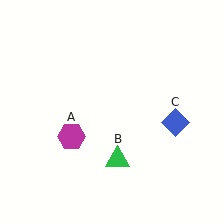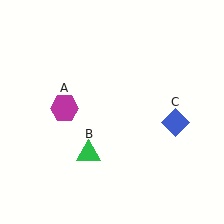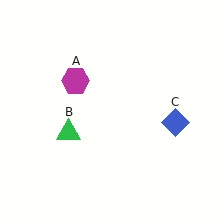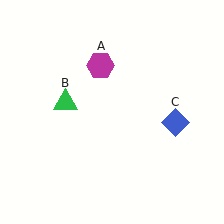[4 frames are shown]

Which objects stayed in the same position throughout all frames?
Blue diamond (object C) remained stationary.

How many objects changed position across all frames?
2 objects changed position: magenta hexagon (object A), green triangle (object B).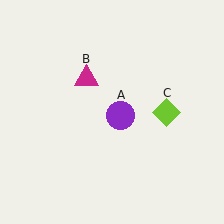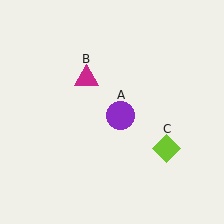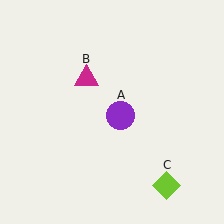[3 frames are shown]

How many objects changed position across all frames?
1 object changed position: lime diamond (object C).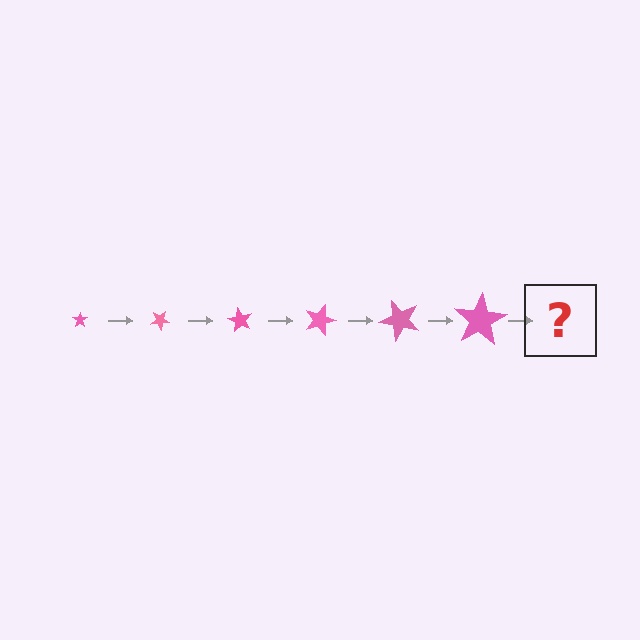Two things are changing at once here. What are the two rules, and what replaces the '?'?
The two rules are that the star grows larger each step and it rotates 30 degrees each step. The '?' should be a star, larger than the previous one and rotated 180 degrees from the start.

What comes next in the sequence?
The next element should be a star, larger than the previous one and rotated 180 degrees from the start.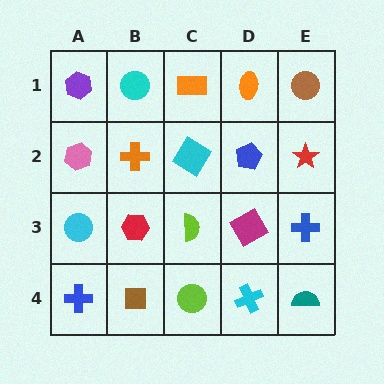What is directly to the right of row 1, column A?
A cyan circle.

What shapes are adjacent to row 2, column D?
An orange ellipse (row 1, column D), a magenta square (row 3, column D), a cyan diamond (row 2, column C), a red star (row 2, column E).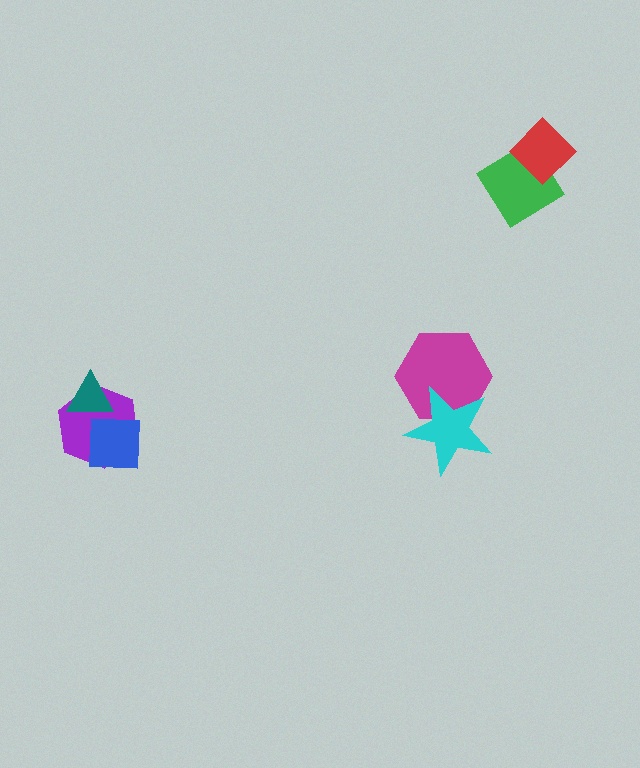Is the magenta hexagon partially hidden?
Yes, it is partially covered by another shape.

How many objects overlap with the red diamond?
1 object overlaps with the red diamond.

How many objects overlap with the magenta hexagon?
1 object overlaps with the magenta hexagon.